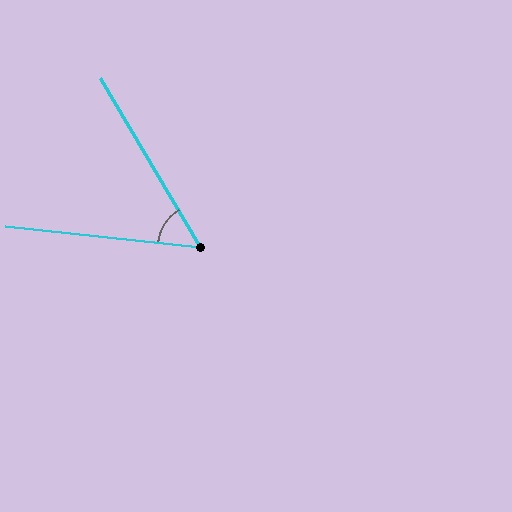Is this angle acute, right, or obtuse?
It is acute.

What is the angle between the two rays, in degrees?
Approximately 53 degrees.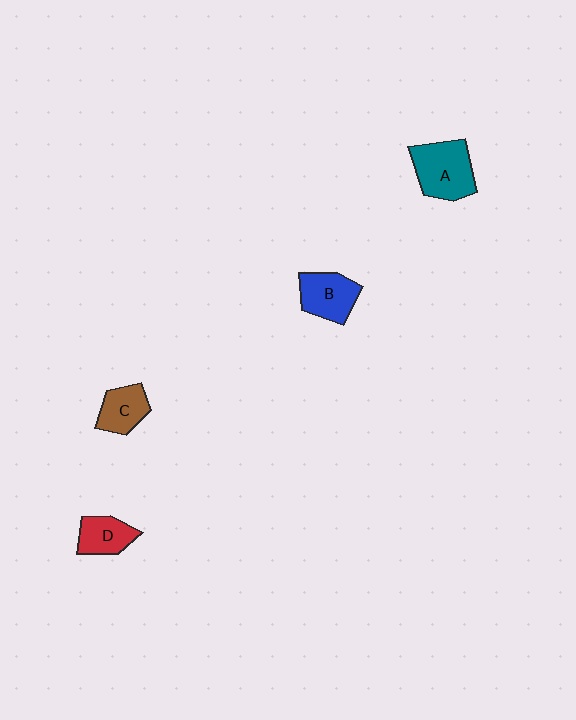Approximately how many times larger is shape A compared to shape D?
Approximately 1.6 times.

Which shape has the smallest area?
Shape D (red).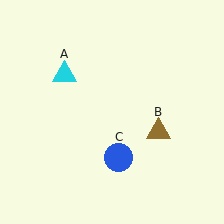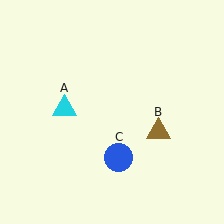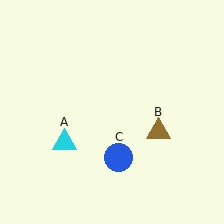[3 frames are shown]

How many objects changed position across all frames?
1 object changed position: cyan triangle (object A).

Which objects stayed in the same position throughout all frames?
Brown triangle (object B) and blue circle (object C) remained stationary.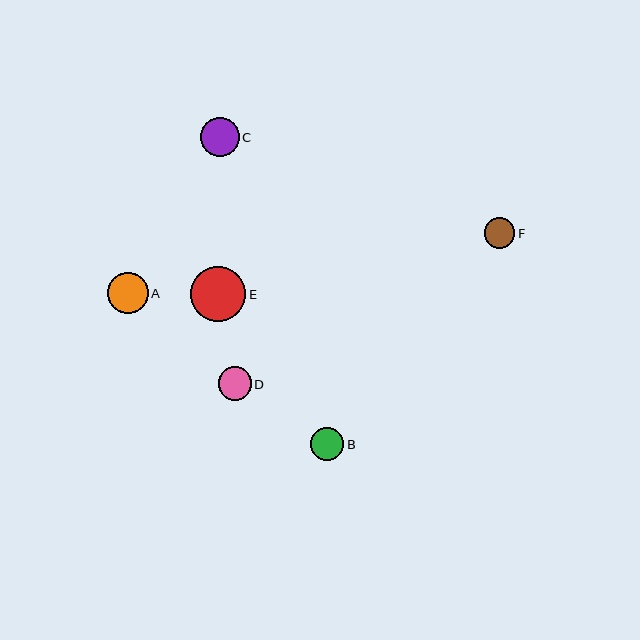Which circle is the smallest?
Circle F is the smallest with a size of approximately 31 pixels.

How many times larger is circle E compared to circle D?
Circle E is approximately 1.7 times the size of circle D.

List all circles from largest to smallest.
From largest to smallest: E, A, C, D, B, F.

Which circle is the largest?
Circle E is the largest with a size of approximately 55 pixels.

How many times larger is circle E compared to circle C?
Circle E is approximately 1.4 times the size of circle C.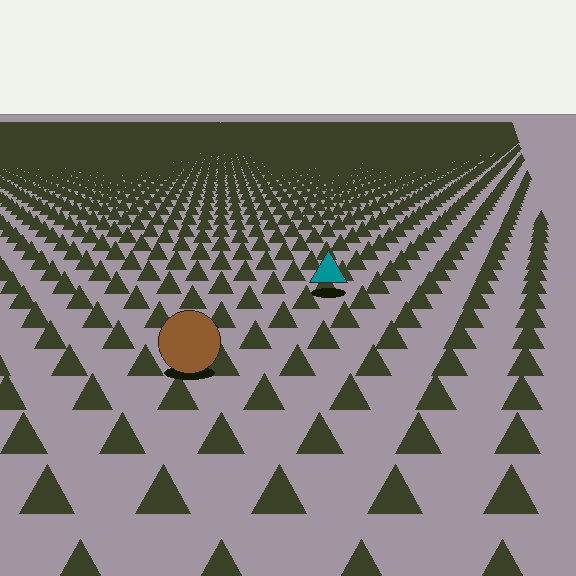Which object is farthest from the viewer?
The teal triangle is farthest from the viewer. It appears smaller and the ground texture around it is denser.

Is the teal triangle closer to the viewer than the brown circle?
No. The brown circle is closer — you can tell from the texture gradient: the ground texture is coarser near it.